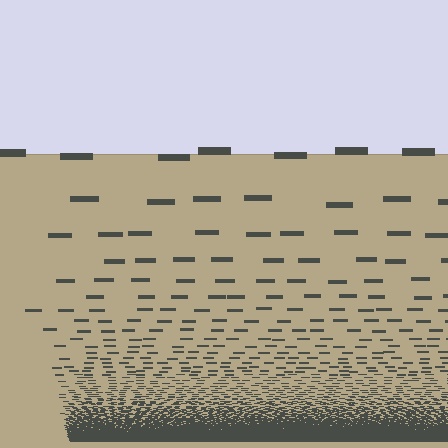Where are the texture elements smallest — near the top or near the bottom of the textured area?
Near the bottom.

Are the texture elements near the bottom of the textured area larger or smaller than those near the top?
Smaller. The gradient is inverted — elements near the bottom are smaller and denser.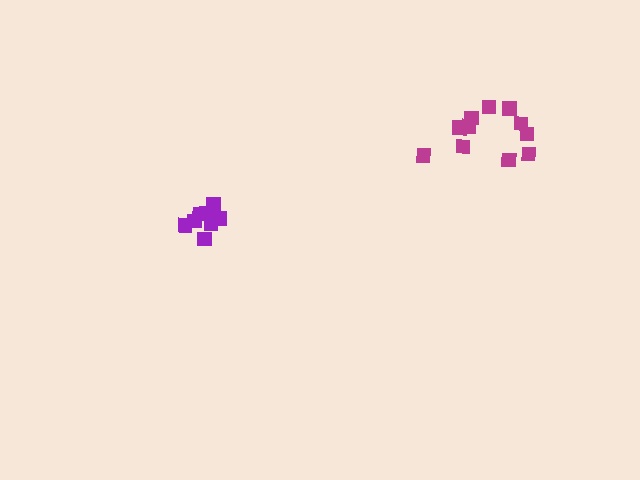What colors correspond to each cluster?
The clusters are colored: purple, magenta.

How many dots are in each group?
Group 1: 8 dots, Group 2: 11 dots (19 total).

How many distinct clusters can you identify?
There are 2 distinct clusters.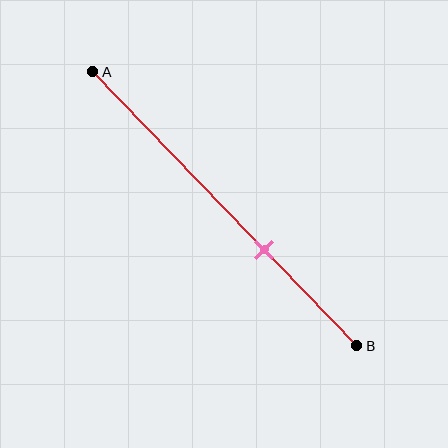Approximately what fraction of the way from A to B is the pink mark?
The pink mark is approximately 65% of the way from A to B.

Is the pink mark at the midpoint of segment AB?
No, the mark is at about 65% from A, not at the 50% midpoint.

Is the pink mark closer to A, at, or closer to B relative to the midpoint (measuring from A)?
The pink mark is closer to point B than the midpoint of segment AB.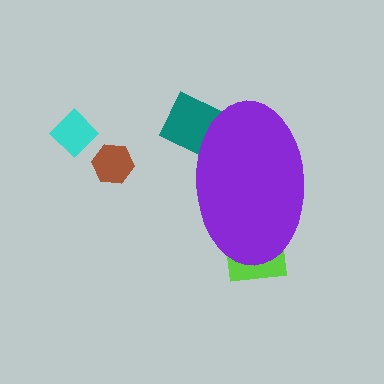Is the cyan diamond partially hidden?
No, the cyan diamond is fully visible.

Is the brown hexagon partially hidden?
No, the brown hexagon is fully visible.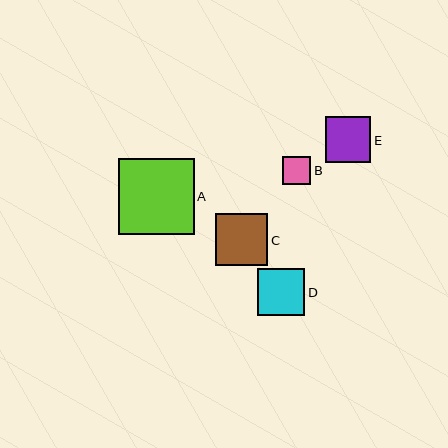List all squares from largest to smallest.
From largest to smallest: A, C, D, E, B.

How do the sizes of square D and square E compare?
Square D and square E are approximately the same size.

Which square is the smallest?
Square B is the smallest with a size of approximately 28 pixels.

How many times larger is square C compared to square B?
Square C is approximately 1.9 times the size of square B.